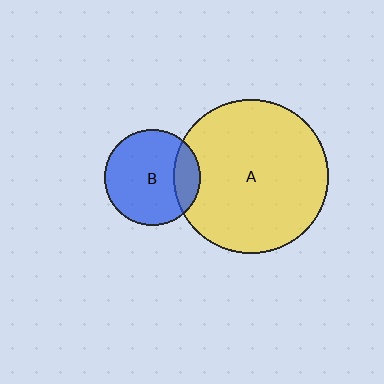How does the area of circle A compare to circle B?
Approximately 2.6 times.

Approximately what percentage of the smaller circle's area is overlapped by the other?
Approximately 20%.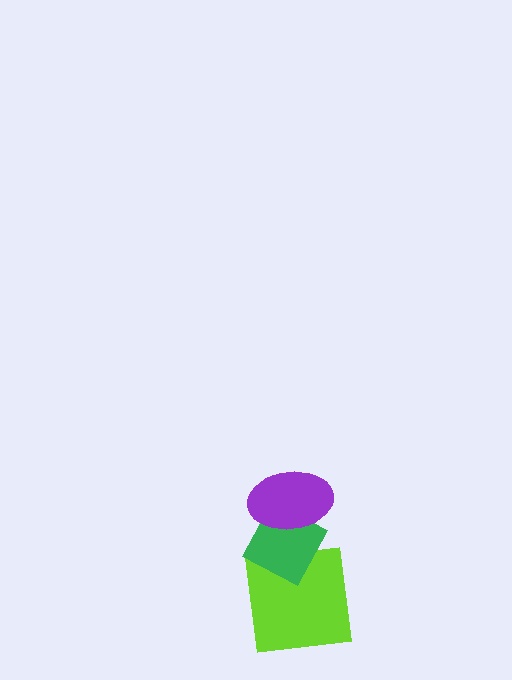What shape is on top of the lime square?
The green diamond is on top of the lime square.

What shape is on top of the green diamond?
The purple ellipse is on top of the green diamond.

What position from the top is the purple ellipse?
The purple ellipse is 1st from the top.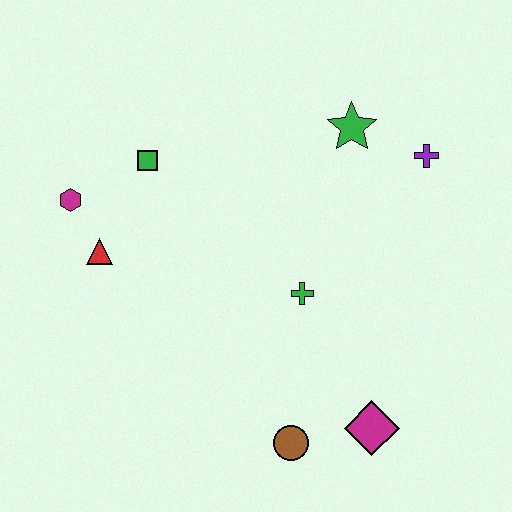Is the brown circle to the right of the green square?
Yes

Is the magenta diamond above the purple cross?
No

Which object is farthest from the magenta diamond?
The magenta hexagon is farthest from the magenta diamond.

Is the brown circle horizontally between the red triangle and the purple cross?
Yes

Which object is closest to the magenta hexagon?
The red triangle is closest to the magenta hexagon.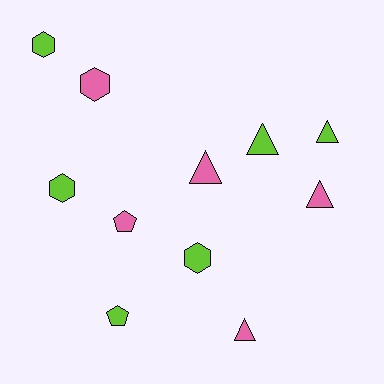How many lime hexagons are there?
There are 3 lime hexagons.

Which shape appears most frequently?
Triangle, with 5 objects.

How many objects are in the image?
There are 11 objects.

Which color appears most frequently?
Lime, with 6 objects.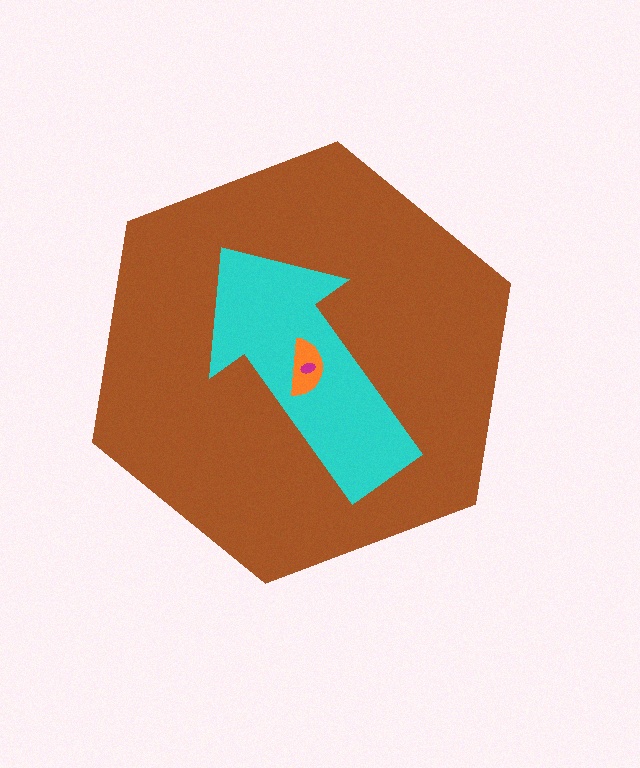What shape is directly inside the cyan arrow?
The orange semicircle.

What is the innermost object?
The magenta ellipse.